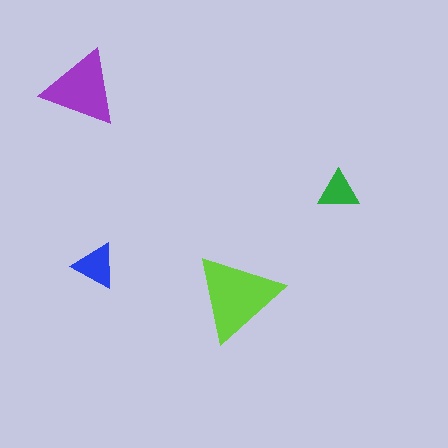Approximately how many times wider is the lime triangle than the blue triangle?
About 2 times wider.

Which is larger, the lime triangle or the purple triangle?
The lime one.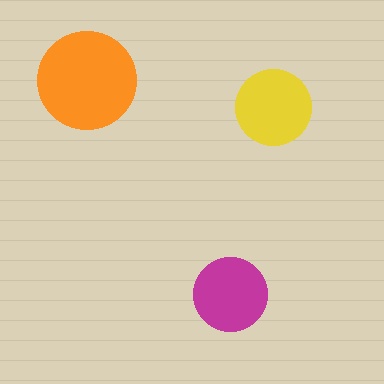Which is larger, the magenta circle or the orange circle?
The orange one.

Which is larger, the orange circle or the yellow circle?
The orange one.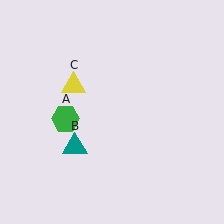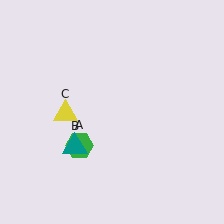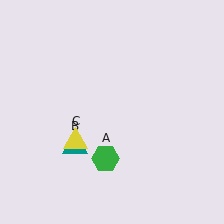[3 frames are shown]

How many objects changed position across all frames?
2 objects changed position: green hexagon (object A), yellow triangle (object C).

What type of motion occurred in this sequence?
The green hexagon (object A), yellow triangle (object C) rotated counterclockwise around the center of the scene.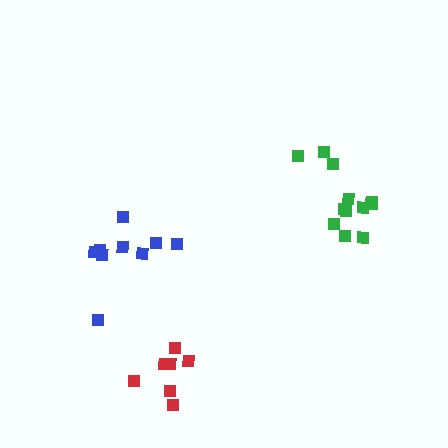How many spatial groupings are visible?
There are 3 spatial groupings.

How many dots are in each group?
Group 1: 9 dots, Group 2: 7 dots, Group 3: 12 dots (28 total).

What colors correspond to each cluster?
The clusters are colored: blue, red, green.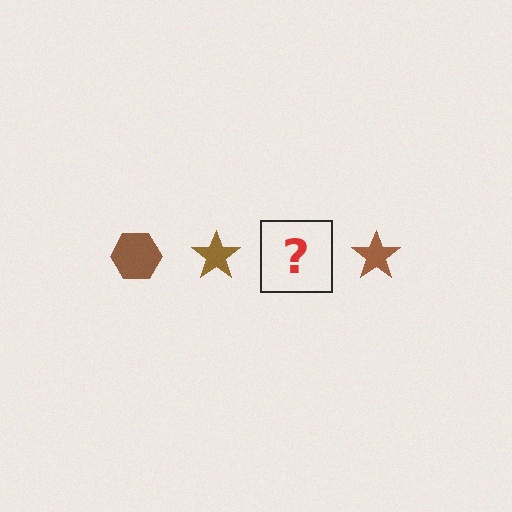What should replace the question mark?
The question mark should be replaced with a brown hexagon.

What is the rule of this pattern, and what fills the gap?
The rule is that the pattern cycles through hexagon, star shapes in brown. The gap should be filled with a brown hexagon.